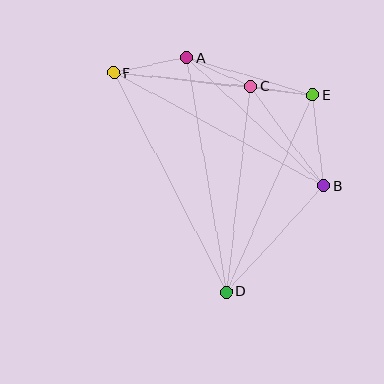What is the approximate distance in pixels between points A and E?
The distance between A and E is approximately 131 pixels.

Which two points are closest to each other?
Points C and E are closest to each other.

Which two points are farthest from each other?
Points D and F are farthest from each other.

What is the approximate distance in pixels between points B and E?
The distance between B and E is approximately 91 pixels.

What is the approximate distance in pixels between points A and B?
The distance between A and B is approximately 187 pixels.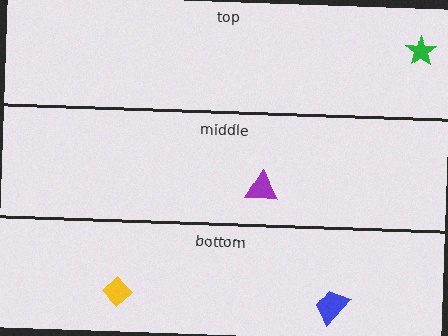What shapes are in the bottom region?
The yellow diamond, the blue trapezoid.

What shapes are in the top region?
The green star.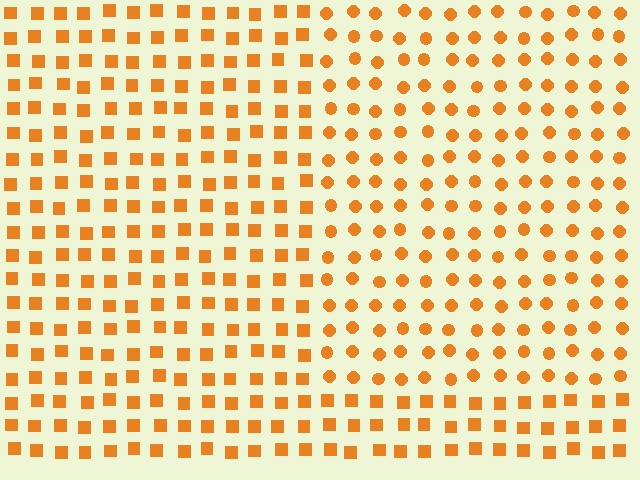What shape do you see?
I see a rectangle.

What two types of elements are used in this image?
The image uses circles inside the rectangle region and squares outside it.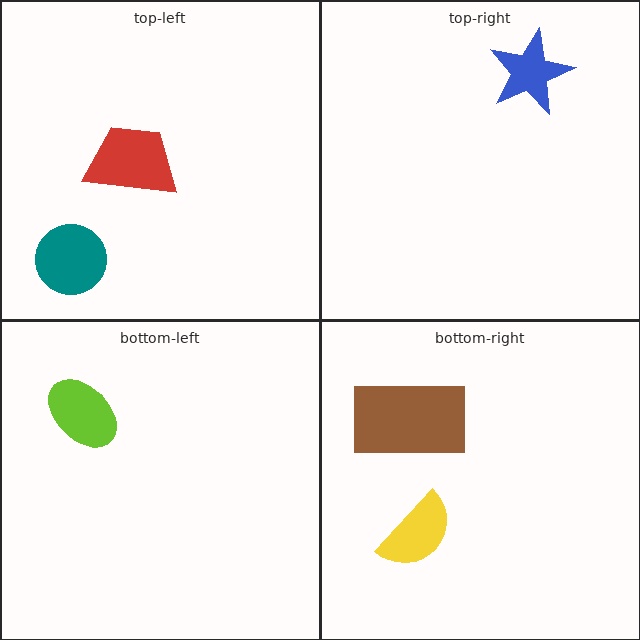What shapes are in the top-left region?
The red trapezoid, the teal circle.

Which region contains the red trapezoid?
The top-left region.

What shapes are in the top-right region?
The blue star.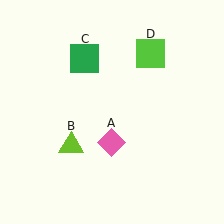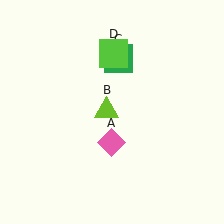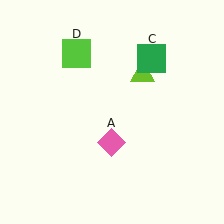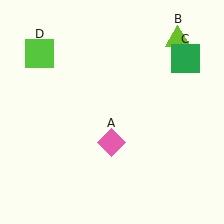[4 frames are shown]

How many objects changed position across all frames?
3 objects changed position: lime triangle (object B), green square (object C), lime square (object D).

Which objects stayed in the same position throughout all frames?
Pink diamond (object A) remained stationary.